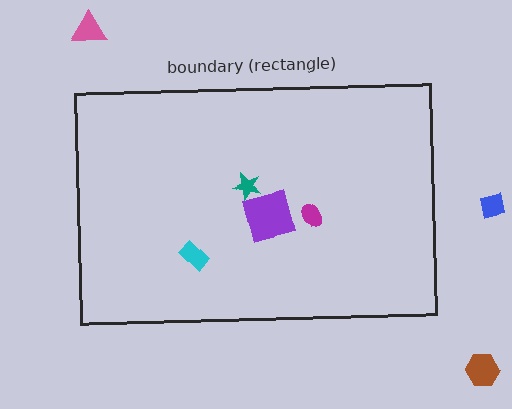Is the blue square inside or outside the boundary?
Outside.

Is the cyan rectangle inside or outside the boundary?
Inside.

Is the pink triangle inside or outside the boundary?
Outside.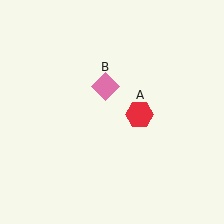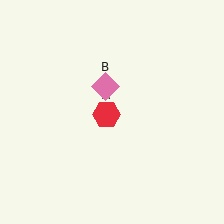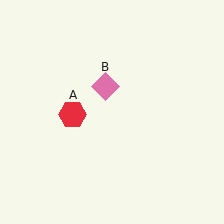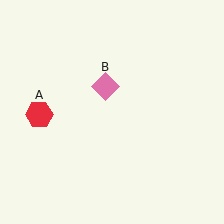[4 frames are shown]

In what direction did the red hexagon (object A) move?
The red hexagon (object A) moved left.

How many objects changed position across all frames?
1 object changed position: red hexagon (object A).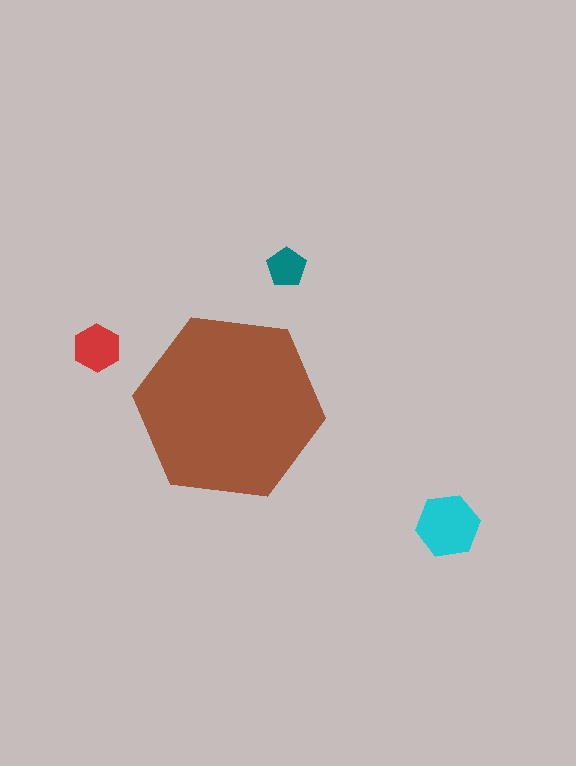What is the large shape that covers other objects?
A brown hexagon.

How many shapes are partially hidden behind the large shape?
0 shapes are partially hidden.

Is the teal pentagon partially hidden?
No, the teal pentagon is fully visible.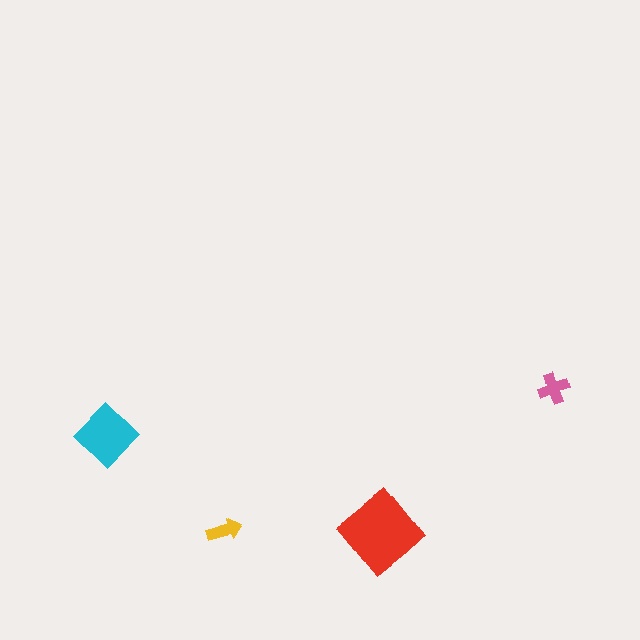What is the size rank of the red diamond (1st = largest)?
1st.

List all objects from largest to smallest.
The red diamond, the cyan diamond, the pink cross, the yellow arrow.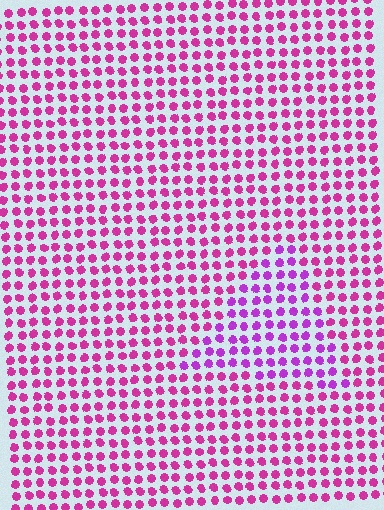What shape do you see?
I see a triangle.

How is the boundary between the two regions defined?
The boundary is defined purely by a slight shift in hue (about 28 degrees). Spacing, size, and orientation are identical on both sides.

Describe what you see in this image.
The image is filled with small magenta elements in a uniform arrangement. A triangle-shaped region is visible where the elements are tinted to a slightly different hue, forming a subtle color boundary.